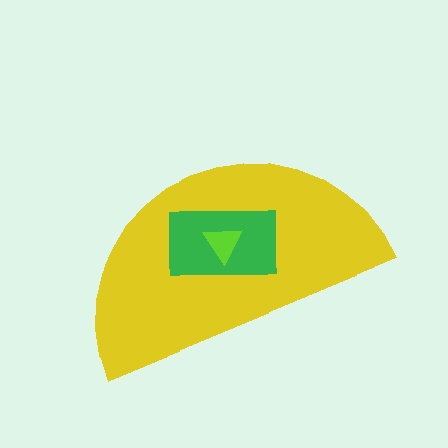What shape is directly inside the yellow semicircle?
The green rectangle.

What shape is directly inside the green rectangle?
The lime triangle.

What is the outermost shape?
The yellow semicircle.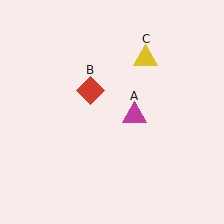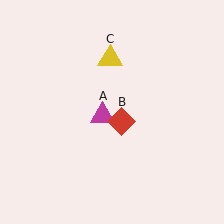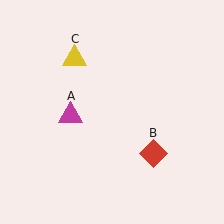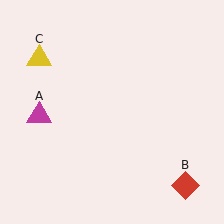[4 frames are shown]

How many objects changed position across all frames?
3 objects changed position: magenta triangle (object A), red diamond (object B), yellow triangle (object C).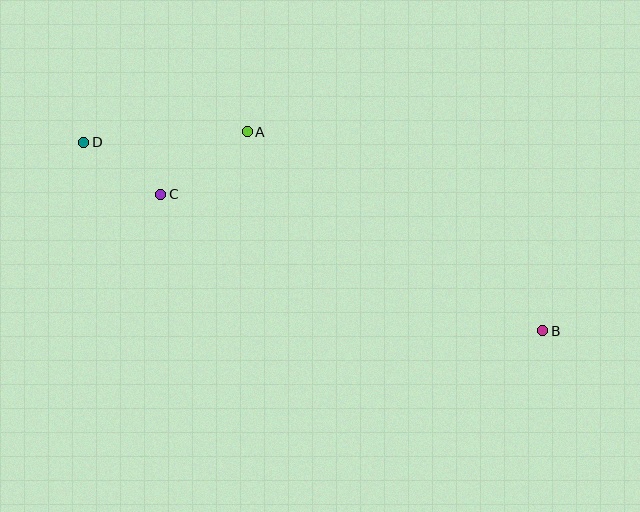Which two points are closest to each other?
Points C and D are closest to each other.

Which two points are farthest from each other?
Points B and D are farthest from each other.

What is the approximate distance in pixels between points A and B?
The distance between A and B is approximately 357 pixels.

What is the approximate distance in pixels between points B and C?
The distance between B and C is approximately 406 pixels.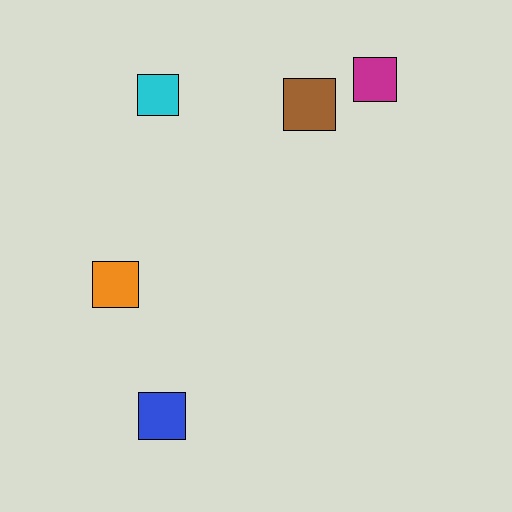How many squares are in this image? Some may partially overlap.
There are 5 squares.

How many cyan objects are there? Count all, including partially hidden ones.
There is 1 cyan object.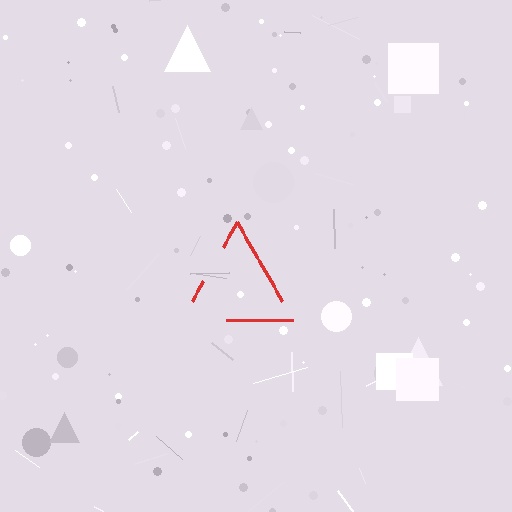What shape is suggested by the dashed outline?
The dashed outline suggests a triangle.